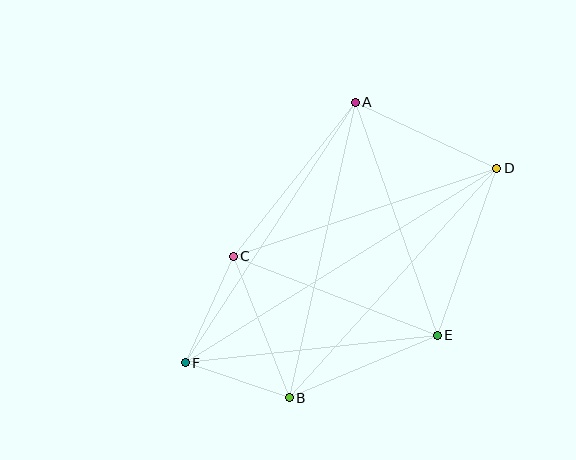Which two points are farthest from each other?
Points D and F are farthest from each other.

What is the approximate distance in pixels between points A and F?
The distance between A and F is approximately 311 pixels.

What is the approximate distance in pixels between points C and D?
The distance between C and D is approximately 277 pixels.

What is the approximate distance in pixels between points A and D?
The distance between A and D is approximately 156 pixels.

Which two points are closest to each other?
Points B and F are closest to each other.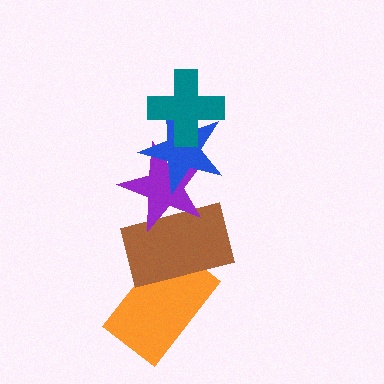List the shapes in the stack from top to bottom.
From top to bottom: the teal cross, the blue star, the purple star, the brown rectangle, the orange rectangle.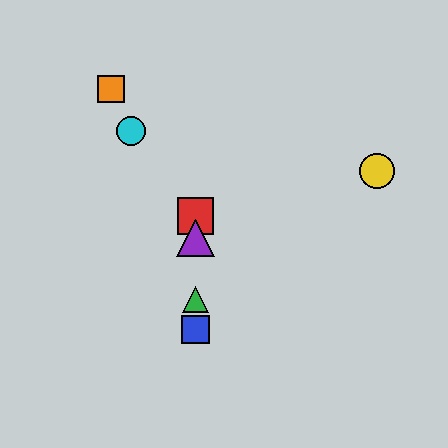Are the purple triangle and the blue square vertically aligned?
Yes, both are at x≈195.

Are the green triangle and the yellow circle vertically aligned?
No, the green triangle is at x≈195 and the yellow circle is at x≈377.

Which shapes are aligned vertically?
The red square, the blue square, the green triangle, the purple triangle are aligned vertically.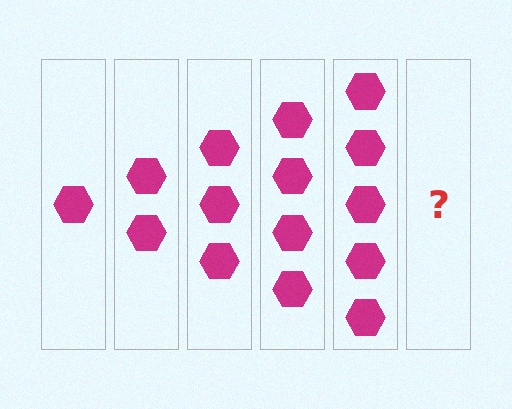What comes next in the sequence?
The next element should be 6 hexagons.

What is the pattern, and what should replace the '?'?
The pattern is that each step adds one more hexagon. The '?' should be 6 hexagons.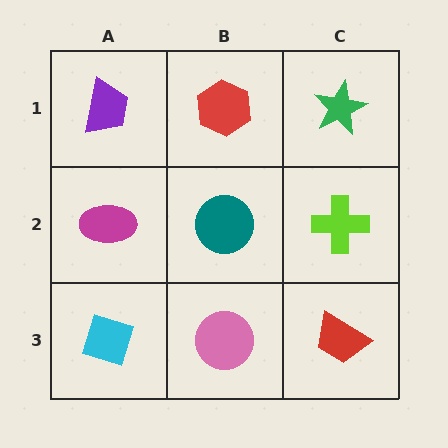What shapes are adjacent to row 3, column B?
A teal circle (row 2, column B), a cyan diamond (row 3, column A), a red trapezoid (row 3, column C).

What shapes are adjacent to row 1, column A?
A magenta ellipse (row 2, column A), a red hexagon (row 1, column B).